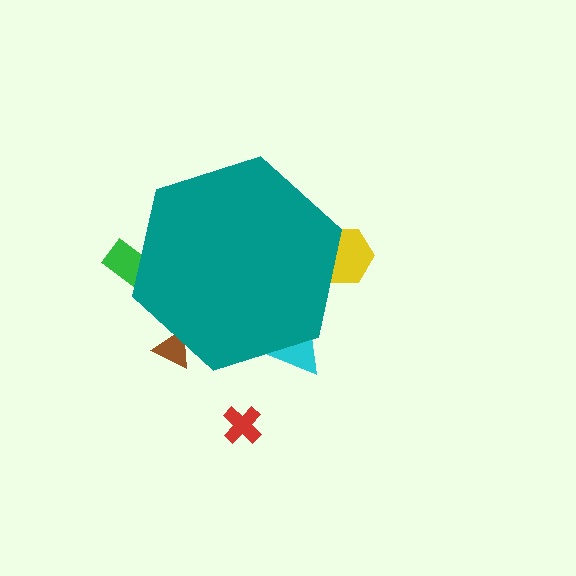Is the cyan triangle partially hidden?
Yes, the cyan triangle is partially hidden behind the teal hexagon.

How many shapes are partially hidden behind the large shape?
4 shapes are partially hidden.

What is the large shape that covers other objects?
A teal hexagon.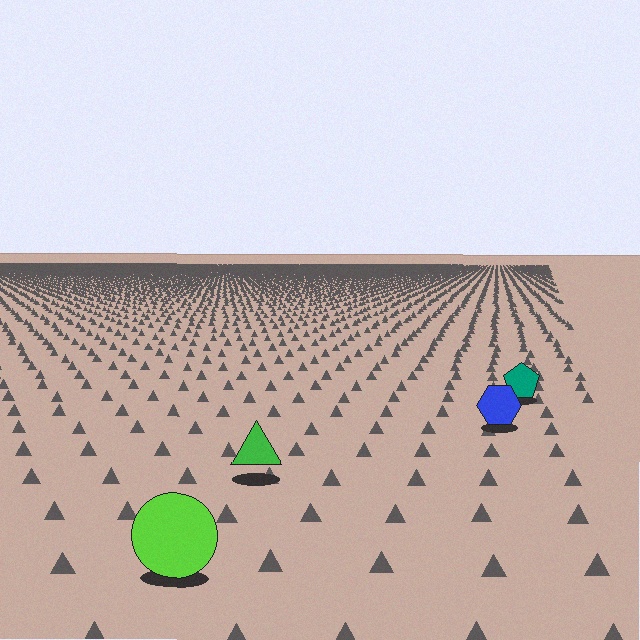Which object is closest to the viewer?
The lime circle is closest. The texture marks near it are larger and more spread out.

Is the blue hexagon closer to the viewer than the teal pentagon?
Yes. The blue hexagon is closer — you can tell from the texture gradient: the ground texture is coarser near it.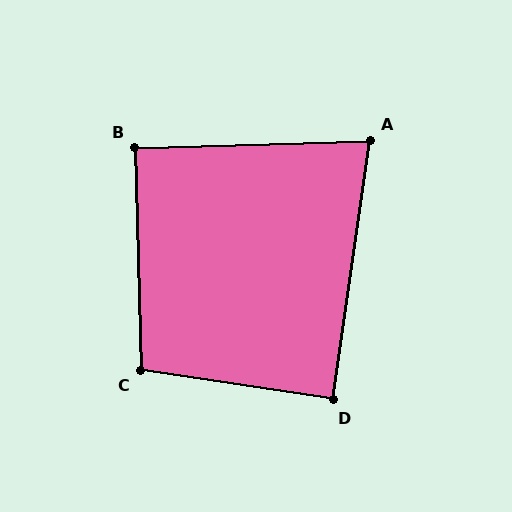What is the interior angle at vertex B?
Approximately 90 degrees (approximately right).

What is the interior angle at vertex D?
Approximately 90 degrees (approximately right).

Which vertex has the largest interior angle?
C, at approximately 100 degrees.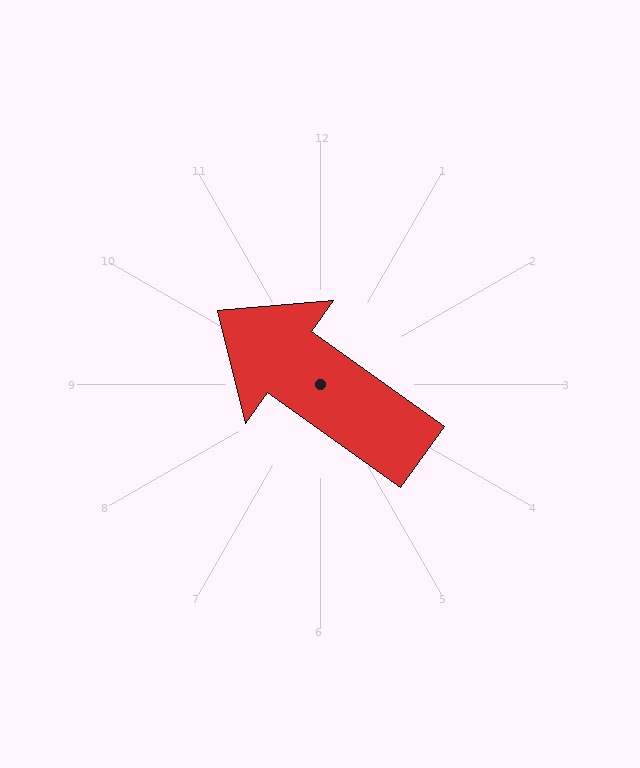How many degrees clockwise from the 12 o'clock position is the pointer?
Approximately 306 degrees.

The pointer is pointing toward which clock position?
Roughly 10 o'clock.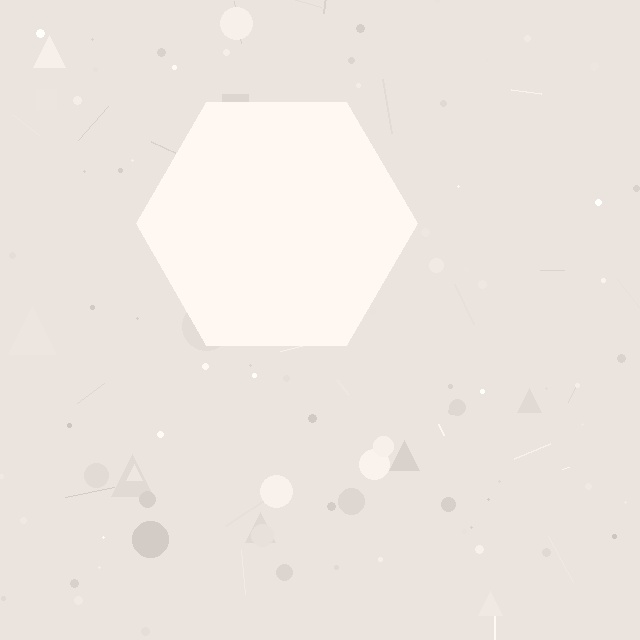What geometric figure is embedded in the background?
A hexagon is embedded in the background.